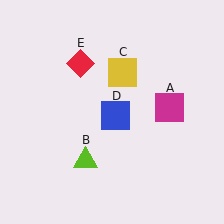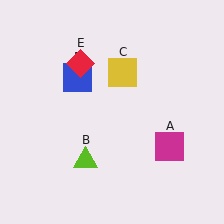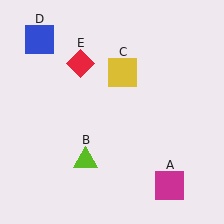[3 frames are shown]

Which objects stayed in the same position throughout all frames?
Lime triangle (object B) and yellow square (object C) and red diamond (object E) remained stationary.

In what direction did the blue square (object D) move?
The blue square (object D) moved up and to the left.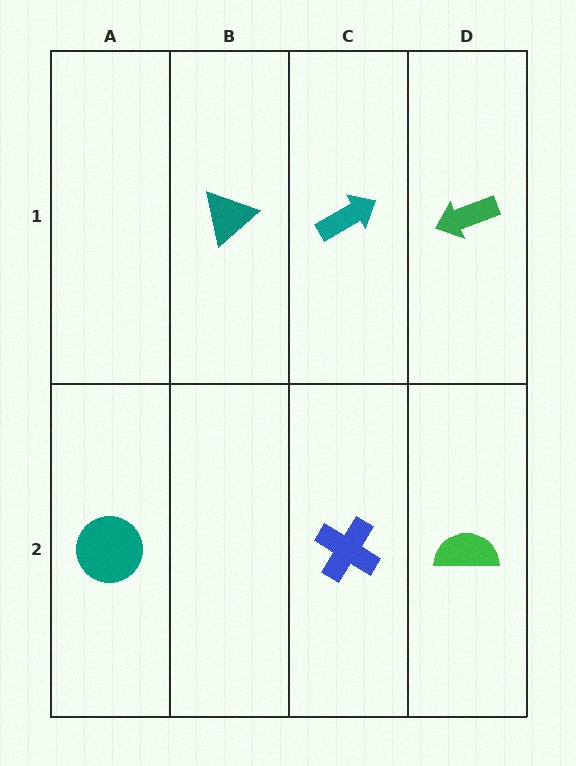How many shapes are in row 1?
3 shapes.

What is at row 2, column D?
A green semicircle.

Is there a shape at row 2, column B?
No, that cell is empty.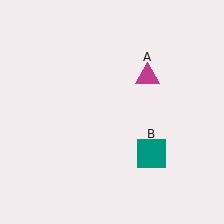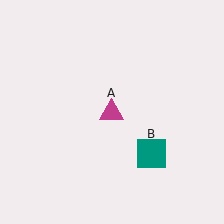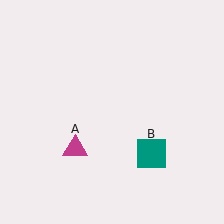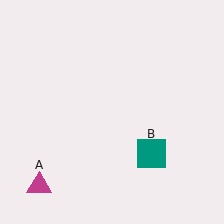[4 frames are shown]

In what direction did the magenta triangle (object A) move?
The magenta triangle (object A) moved down and to the left.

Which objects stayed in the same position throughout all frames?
Teal square (object B) remained stationary.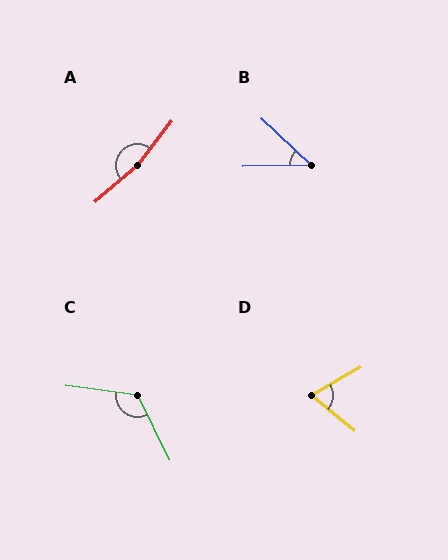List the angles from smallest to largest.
B (45°), D (69°), C (124°), A (168°).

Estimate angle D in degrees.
Approximately 69 degrees.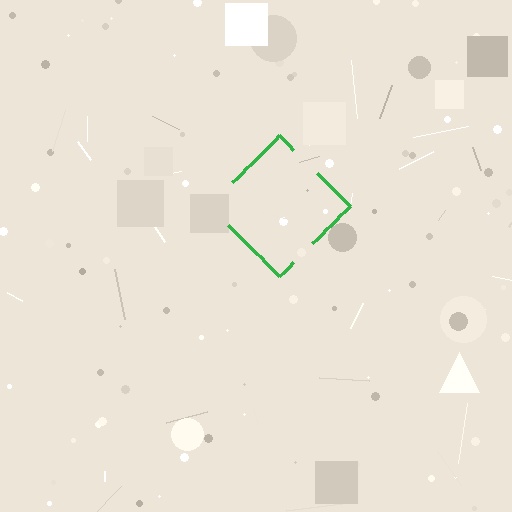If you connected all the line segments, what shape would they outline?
They would outline a diamond.